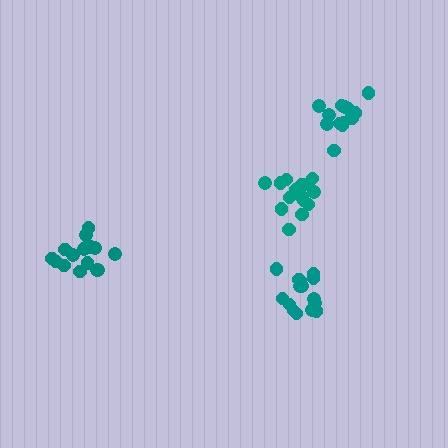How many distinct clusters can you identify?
There are 4 distinct clusters.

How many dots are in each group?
Group 1: 14 dots, Group 2: 15 dots, Group 3: 16 dots, Group 4: 16 dots (61 total).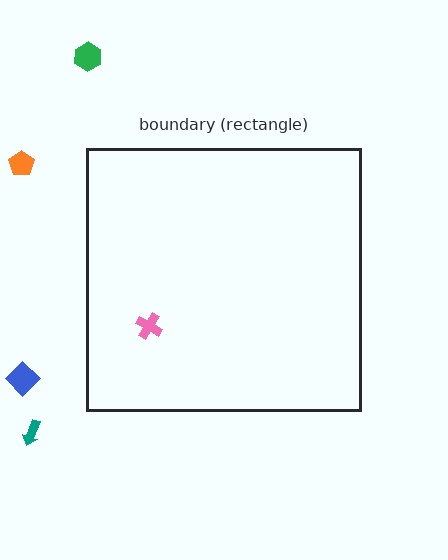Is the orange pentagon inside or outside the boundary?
Outside.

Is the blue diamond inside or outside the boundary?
Outside.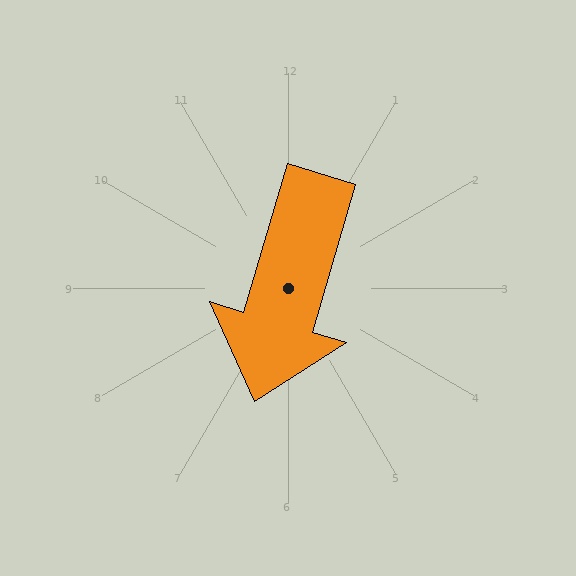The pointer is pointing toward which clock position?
Roughly 7 o'clock.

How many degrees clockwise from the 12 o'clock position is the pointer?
Approximately 197 degrees.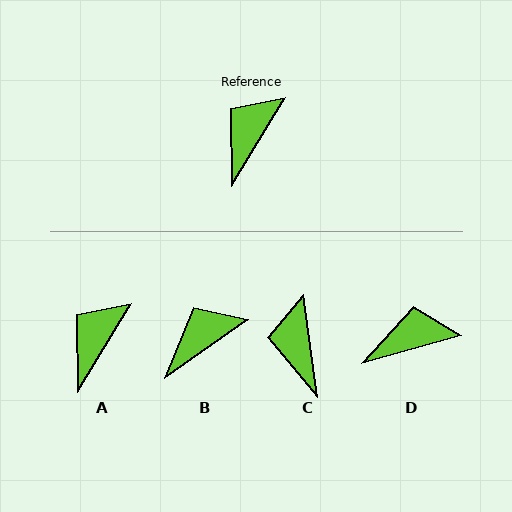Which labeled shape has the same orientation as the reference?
A.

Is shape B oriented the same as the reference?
No, it is off by about 23 degrees.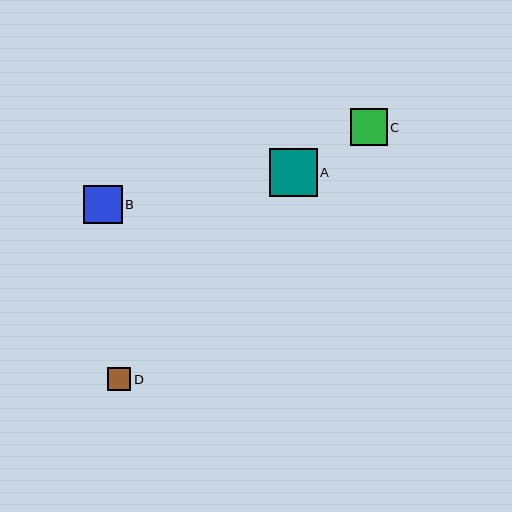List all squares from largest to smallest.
From largest to smallest: A, B, C, D.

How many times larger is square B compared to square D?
Square B is approximately 1.7 times the size of square D.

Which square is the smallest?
Square D is the smallest with a size of approximately 23 pixels.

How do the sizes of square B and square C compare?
Square B and square C are approximately the same size.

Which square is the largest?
Square A is the largest with a size of approximately 48 pixels.